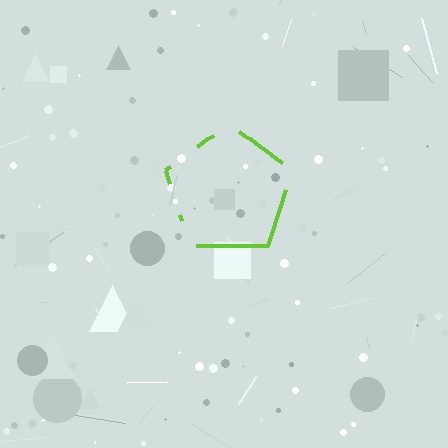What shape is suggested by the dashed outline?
The dashed outline suggests a pentagon.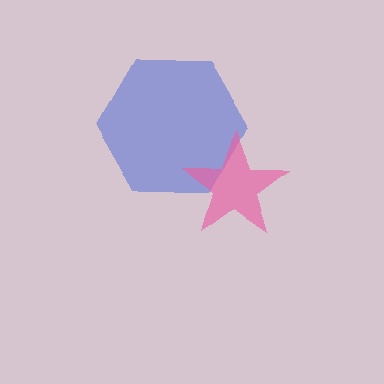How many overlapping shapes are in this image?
There are 2 overlapping shapes in the image.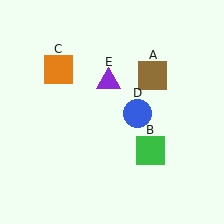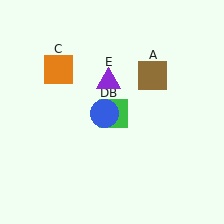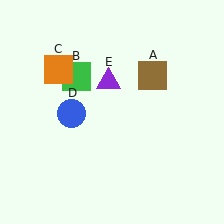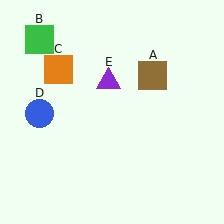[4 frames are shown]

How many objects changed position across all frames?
2 objects changed position: green square (object B), blue circle (object D).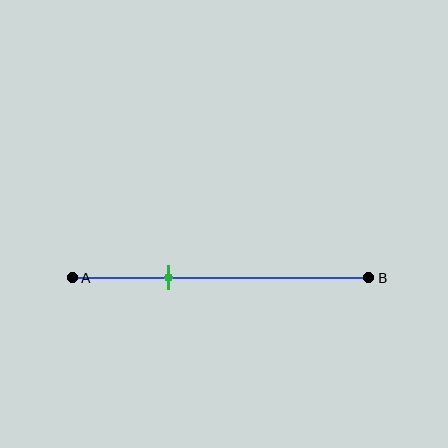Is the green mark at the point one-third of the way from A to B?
Yes, the mark is approximately at the one-third point.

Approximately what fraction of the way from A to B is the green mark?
The green mark is approximately 35% of the way from A to B.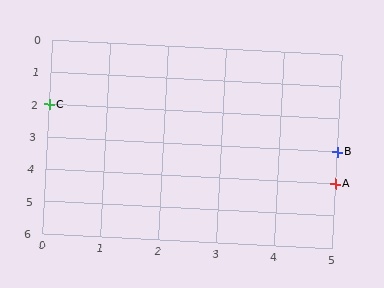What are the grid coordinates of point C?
Point C is at grid coordinates (0, 2).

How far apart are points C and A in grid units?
Points C and A are 5 columns and 2 rows apart (about 5.4 grid units diagonally).